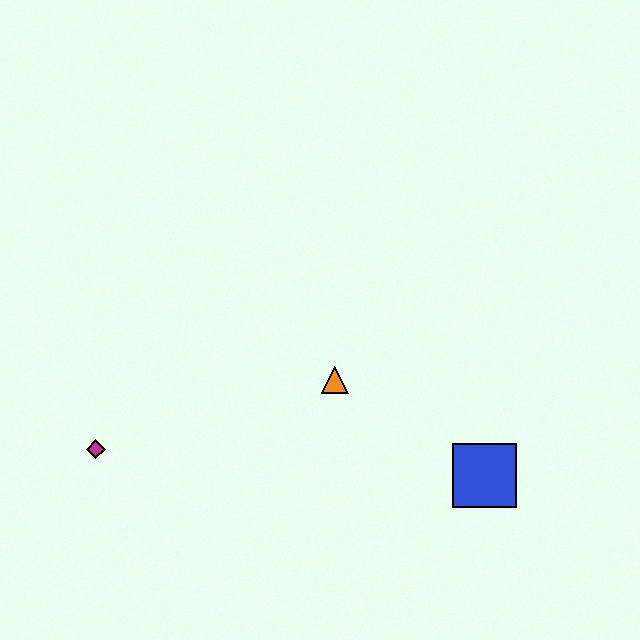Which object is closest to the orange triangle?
The blue square is closest to the orange triangle.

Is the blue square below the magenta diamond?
Yes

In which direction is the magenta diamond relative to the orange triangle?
The magenta diamond is to the left of the orange triangle.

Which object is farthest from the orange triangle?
The magenta diamond is farthest from the orange triangle.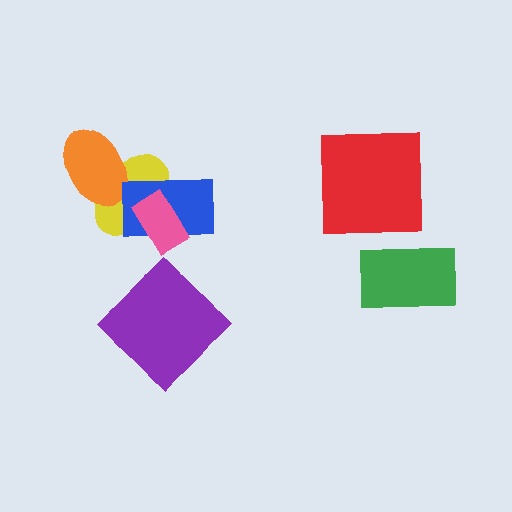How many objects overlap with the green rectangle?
0 objects overlap with the green rectangle.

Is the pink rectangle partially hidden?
No, no other shape covers it.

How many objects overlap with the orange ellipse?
1 object overlaps with the orange ellipse.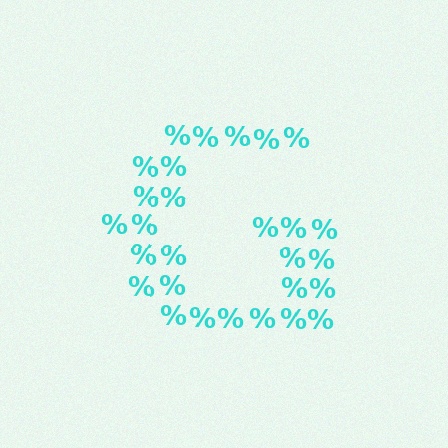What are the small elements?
The small elements are percent signs.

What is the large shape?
The large shape is the letter G.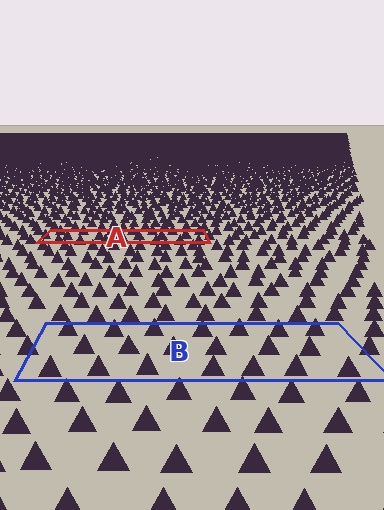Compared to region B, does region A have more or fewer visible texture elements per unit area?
Region A has more texture elements per unit area — they are packed more densely because it is farther away.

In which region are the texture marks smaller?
The texture marks are smaller in region A, because it is farther away.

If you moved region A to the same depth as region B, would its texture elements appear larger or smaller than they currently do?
They would appear larger. At a closer depth, the same texture elements are projected at a bigger on-screen size.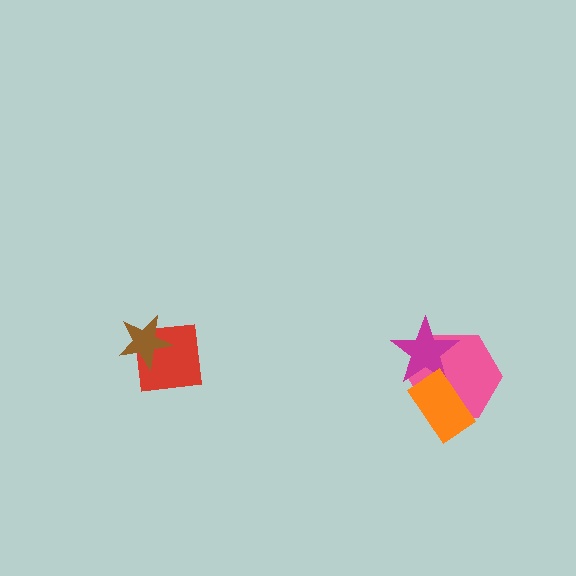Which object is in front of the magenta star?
The orange rectangle is in front of the magenta star.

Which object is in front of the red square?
The brown star is in front of the red square.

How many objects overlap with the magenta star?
2 objects overlap with the magenta star.